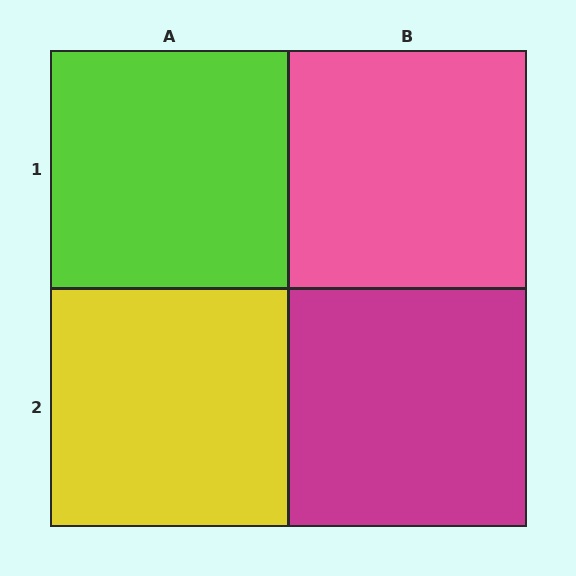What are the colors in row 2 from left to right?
Yellow, magenta.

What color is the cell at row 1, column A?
Lime.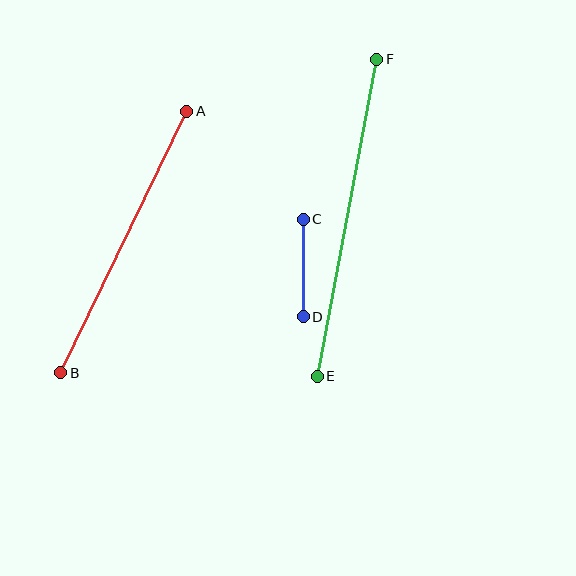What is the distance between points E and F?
The distance is approximately 322 pixels.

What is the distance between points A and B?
The distance is approximately 290 pixels.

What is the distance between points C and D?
The distance is approximately 97 pixels.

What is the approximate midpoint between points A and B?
The midpoint is at approximately (124, 242) pixels.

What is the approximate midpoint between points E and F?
The midpoint is at approximately (347, 218) pixels.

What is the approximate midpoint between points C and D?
The midpoint is at approximately (303, 268) pixels.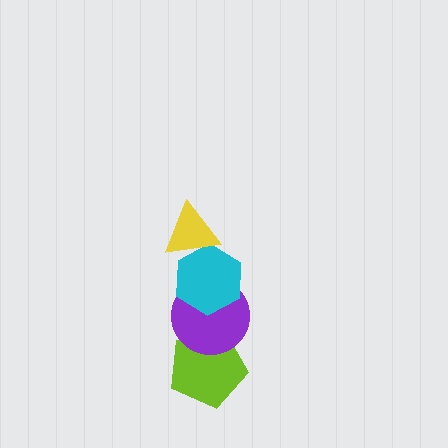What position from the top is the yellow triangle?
The yellow triangle is 1st from the top.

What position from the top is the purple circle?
The purple circle is 3rd from the top.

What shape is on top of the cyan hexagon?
The yellow triangle is on top of the cyan hexagon.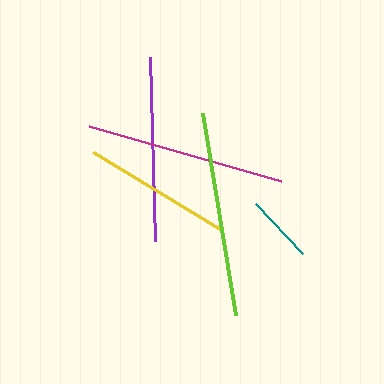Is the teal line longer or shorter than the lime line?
The lime line is longer than the teal line.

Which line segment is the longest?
The lime line is the longest at approximately 205 pixels.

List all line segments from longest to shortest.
From longest to shortest: lime, magenta, purple, yellow, teal.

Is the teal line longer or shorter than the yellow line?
The yellow line is longer than the teal line.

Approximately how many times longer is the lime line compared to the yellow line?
The lime line is approximately 1.4 times the length of the yellow line.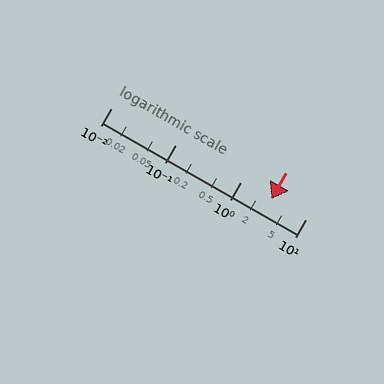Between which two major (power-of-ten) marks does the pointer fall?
The pointer is between 1 and 10.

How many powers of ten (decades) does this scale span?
The scale spans 3 decades, from 0.01 to 10.